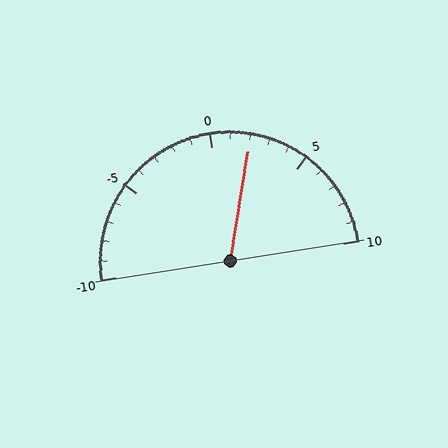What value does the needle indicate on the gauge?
The needle indicates approximately 2.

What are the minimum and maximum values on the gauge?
The gauge ranges from -10 to 10.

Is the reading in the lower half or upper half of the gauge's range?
The reading is in the upper half of the range (-10 to 10).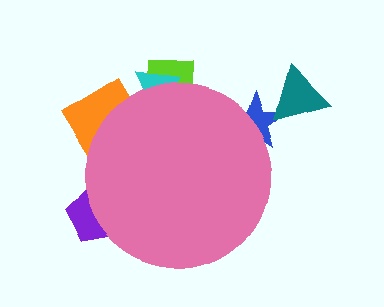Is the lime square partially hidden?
Yes, the lime square is partially hidden behind the pink circle.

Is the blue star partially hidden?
Yes, the blue star is partially hidden behind the pink circle.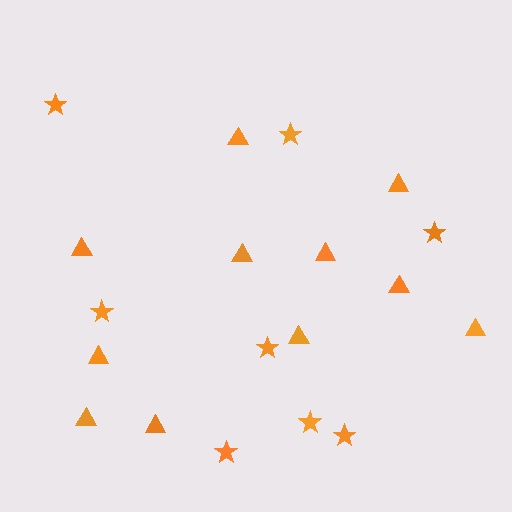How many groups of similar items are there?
There are 2 groups: one group of stars (8) and one group of triangles (11).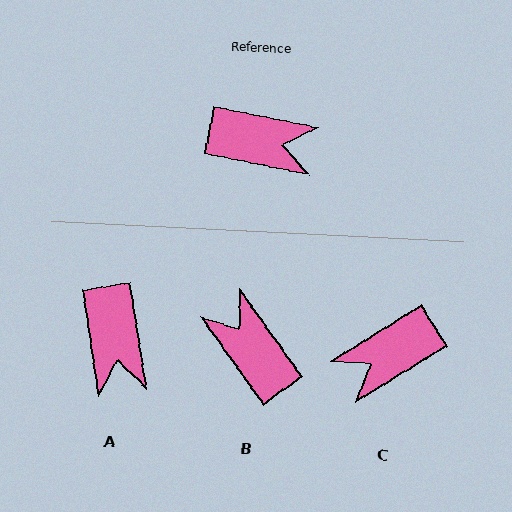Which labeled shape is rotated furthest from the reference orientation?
B, about 137 degrees away.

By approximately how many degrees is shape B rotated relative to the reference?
Approximately 137 degrees counter-clockwise.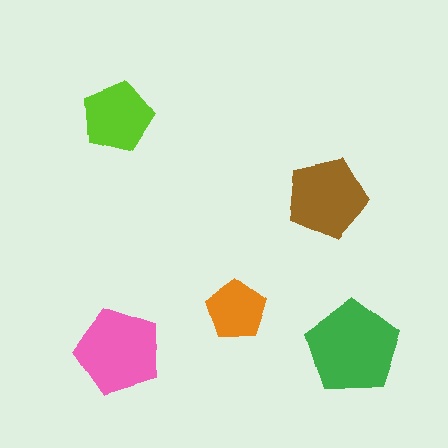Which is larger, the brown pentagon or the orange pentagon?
The brown one.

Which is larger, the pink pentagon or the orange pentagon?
The pink one.